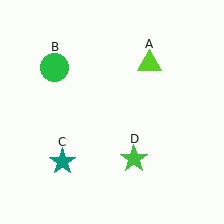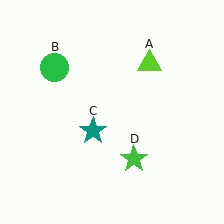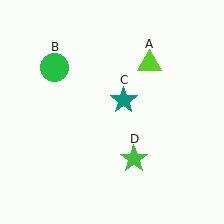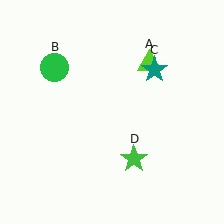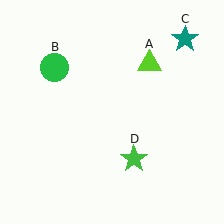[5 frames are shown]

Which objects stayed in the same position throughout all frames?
Lime triangle (object A) and green circle (object B) and green star (object D) remained stationary.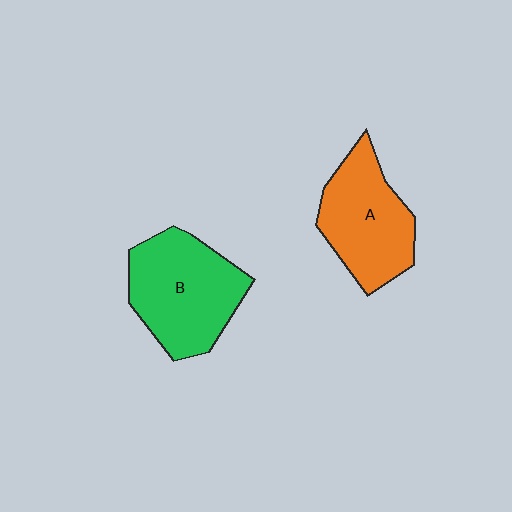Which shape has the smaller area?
Shape A (orange).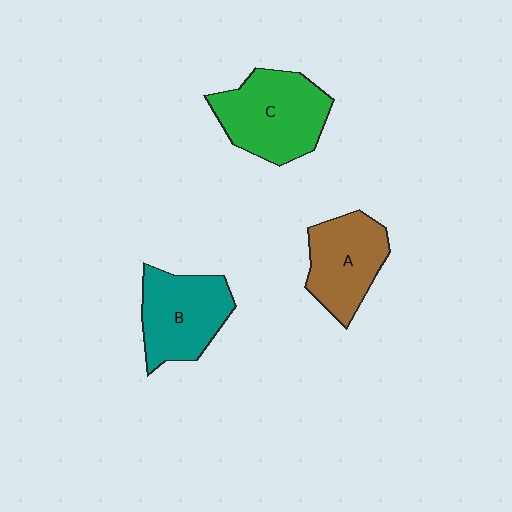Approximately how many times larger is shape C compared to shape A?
Approximately 1.2 times.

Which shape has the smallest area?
Shape A (brown).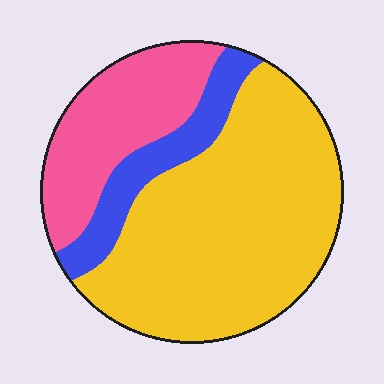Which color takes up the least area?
Blue, at roughly 15%.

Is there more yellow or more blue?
Yellow.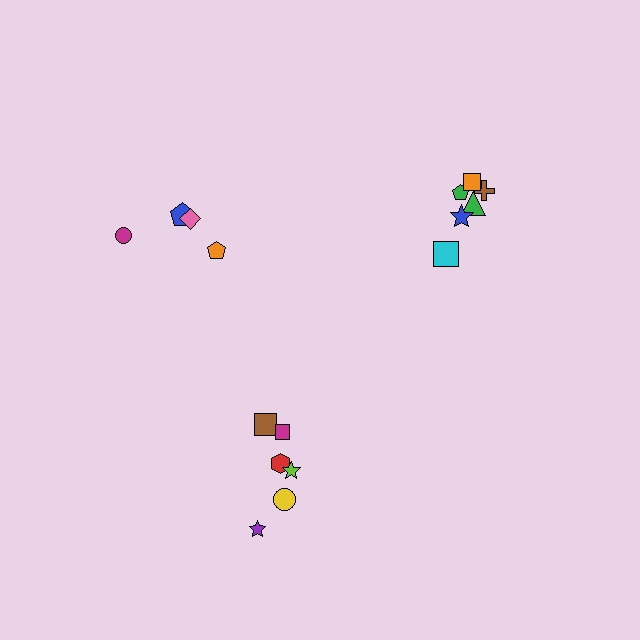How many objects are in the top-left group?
There are 4 objects.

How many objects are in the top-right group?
There are 6 objects.